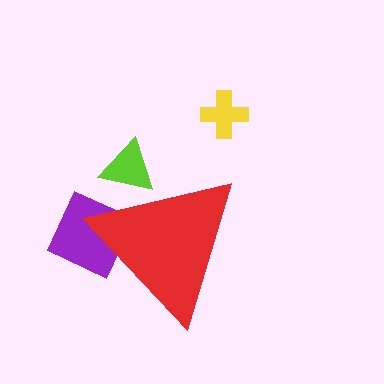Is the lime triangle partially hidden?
Yes, the lime triangle is partially hidden behind the red triangle.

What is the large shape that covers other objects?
A red triangle.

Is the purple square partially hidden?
Yes, the purple square is partially hidden behind the red triangle.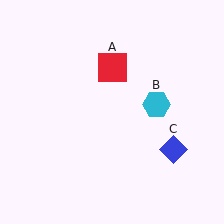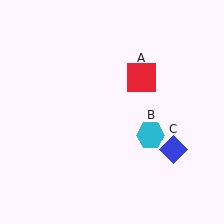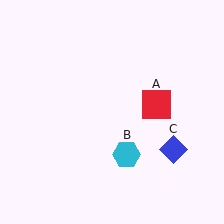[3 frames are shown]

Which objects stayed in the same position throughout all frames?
Blue diamond (object C) remained stationary.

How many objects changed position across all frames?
2 objects changed position: red square (object A), cyan hexagon (object B).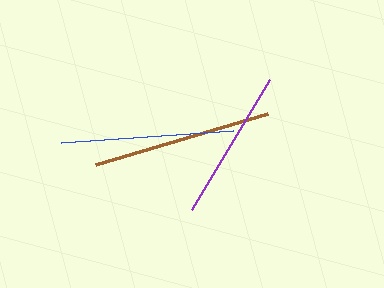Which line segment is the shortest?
The purple line is the shortest at approximately 152 pixels.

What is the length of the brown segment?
The brown segment is approximately 179 pixels long.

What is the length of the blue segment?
The blue segment is approximately 172 pixels long.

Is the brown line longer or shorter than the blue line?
The brown line is longer than the blue line.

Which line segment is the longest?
The brown line is the longest at approximately 179 pixels.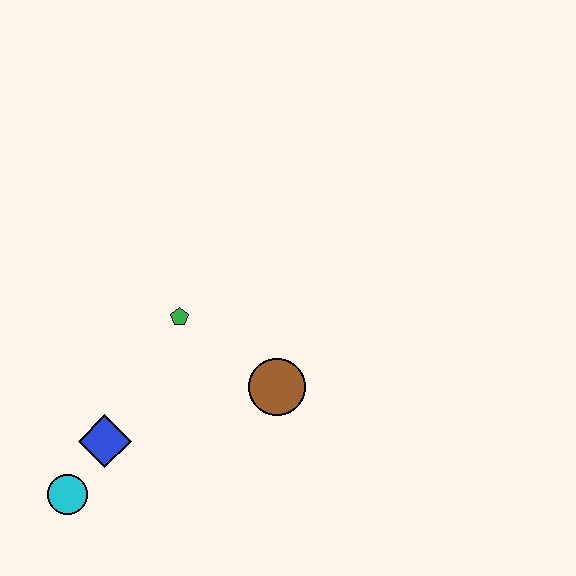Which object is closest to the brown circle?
The green pentagon is closest to the brown circle.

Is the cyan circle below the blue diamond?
Yes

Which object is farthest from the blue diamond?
The brown circle is farthest from the blue diamond.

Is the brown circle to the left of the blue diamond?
No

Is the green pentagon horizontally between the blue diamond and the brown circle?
Yes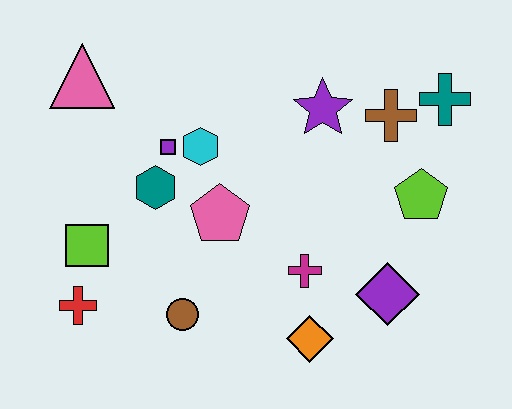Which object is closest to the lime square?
The red cross is closest to the lime square.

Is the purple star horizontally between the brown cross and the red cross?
Yes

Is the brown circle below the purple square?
Yes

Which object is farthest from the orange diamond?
The pink triangle is farthest from the orange diamond.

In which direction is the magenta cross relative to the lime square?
The magenta cross is to the right of the lime square.